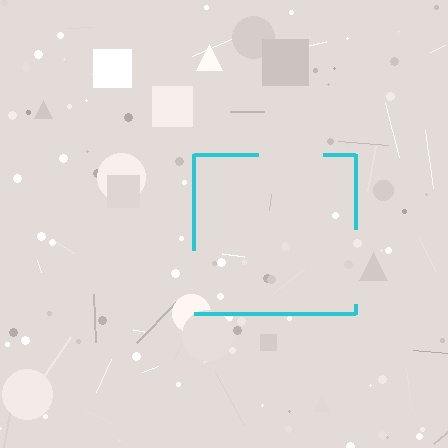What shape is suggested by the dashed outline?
The dashed outline suggests a square.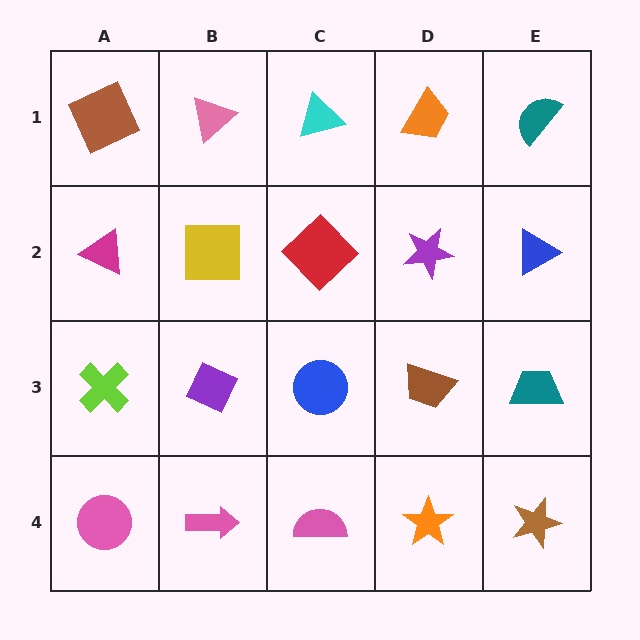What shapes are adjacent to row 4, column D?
A brown trapezoid (row 3, column D), a pink semicircle (row 4, column C), a brown star (row 4, column E).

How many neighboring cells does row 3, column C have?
4.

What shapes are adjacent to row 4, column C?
A blue circle (row 3, column C), a pink arrow (row 4, column B), an orange star (row 4, column D).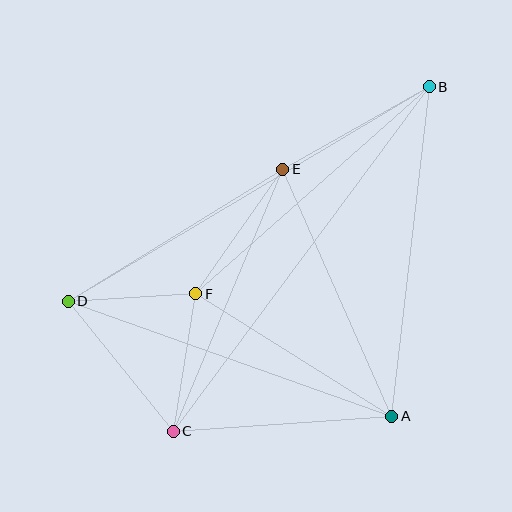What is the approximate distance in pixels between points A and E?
The distance between A and E is approximately 270 pixels.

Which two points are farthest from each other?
Points B and C are farthest from each other.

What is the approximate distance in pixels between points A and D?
The distance between A and D is approximately 343 pixels.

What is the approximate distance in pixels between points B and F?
The distance between B and F is approximately 312 pixels.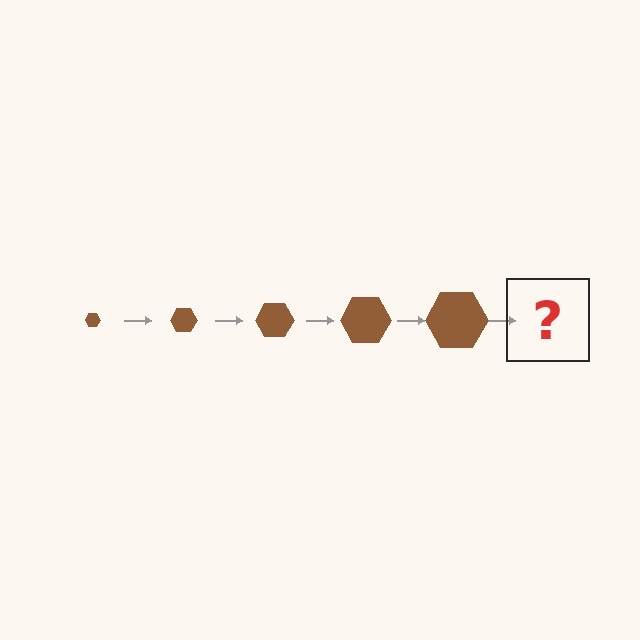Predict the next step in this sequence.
The next step is a brown hexagon, larger than the previous one.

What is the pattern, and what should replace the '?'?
The pattern is that the hexagon gets progressively larger each step. The '?' should be a brown hexagon, larger than the previous one.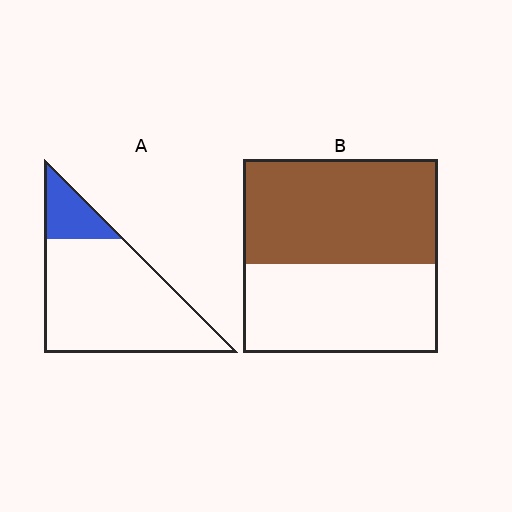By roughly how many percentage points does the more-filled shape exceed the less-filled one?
By roughly 35 percentage points (B over A).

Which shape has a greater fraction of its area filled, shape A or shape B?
Shape B.